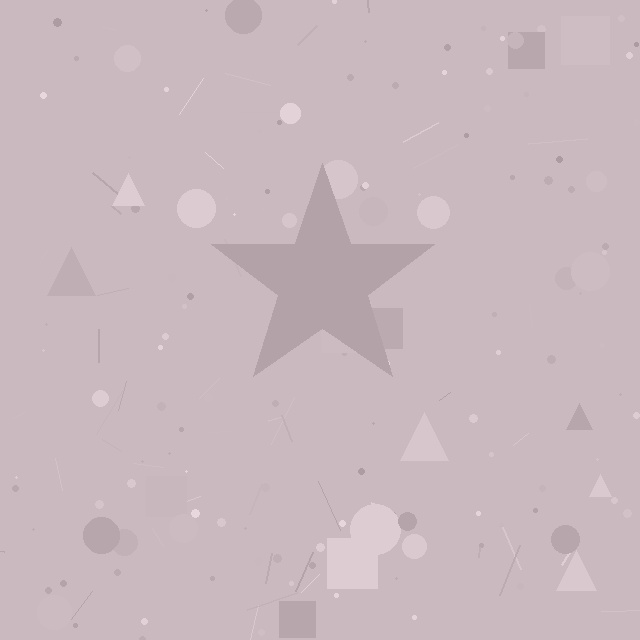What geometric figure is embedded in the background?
A star is embedded in the background.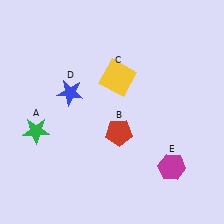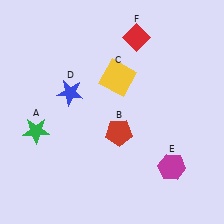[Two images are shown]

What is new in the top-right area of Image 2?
A red diamond (F) was added in the top-right area of Image 2.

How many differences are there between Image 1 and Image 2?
There is 1 difference between the two images.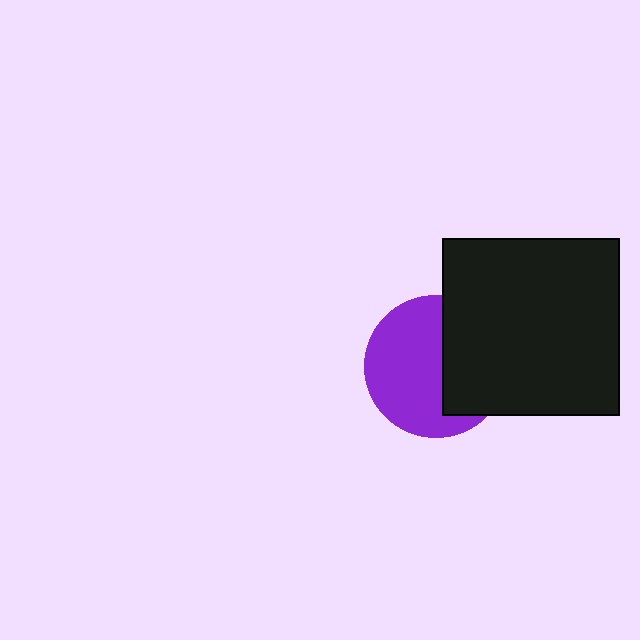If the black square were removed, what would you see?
You would see the complete purple circle.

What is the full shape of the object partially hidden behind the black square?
The partially hidden object is a purple circle.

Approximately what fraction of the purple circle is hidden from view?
Roughly 41% of the purple circle is hidden behind the black square.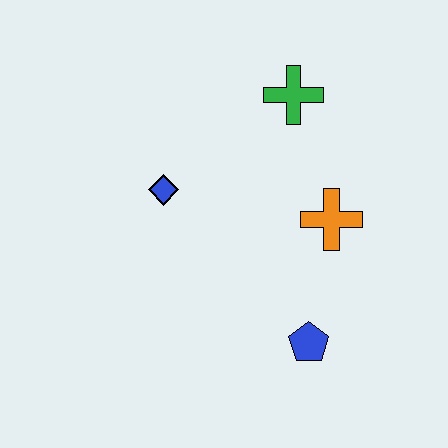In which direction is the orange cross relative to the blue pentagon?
The orange cross is above the blue pentagon.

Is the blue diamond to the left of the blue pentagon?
Yes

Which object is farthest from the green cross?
The blue pentagon is farthest from the green cross.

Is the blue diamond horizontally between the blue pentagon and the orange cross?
No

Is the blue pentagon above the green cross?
No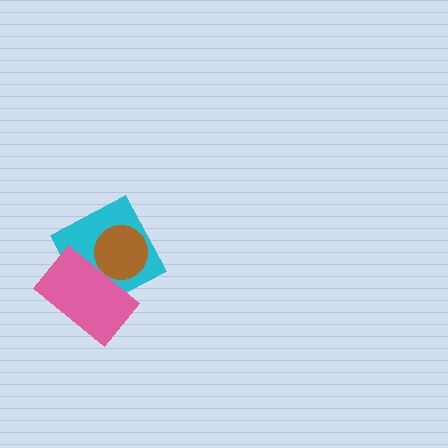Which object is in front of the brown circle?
The pink rectangle is in front of the brown circle.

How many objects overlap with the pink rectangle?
2 objects overlap with the pink rectangle.